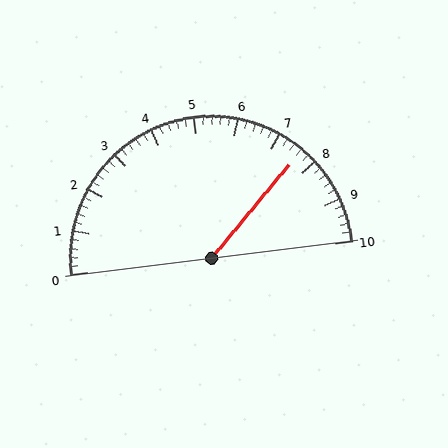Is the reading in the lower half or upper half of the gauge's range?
The reading is in the upper half of the range (0 to 10).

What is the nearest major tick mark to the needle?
The nearest major tick mark is 8.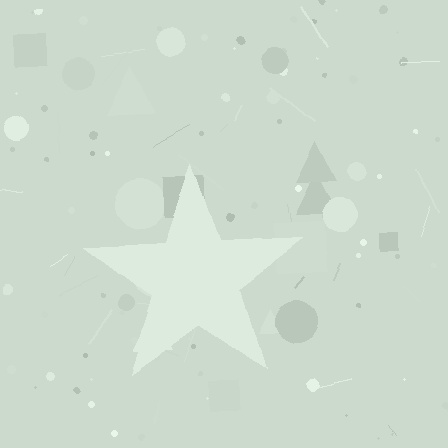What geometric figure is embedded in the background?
A star is embedded in the background.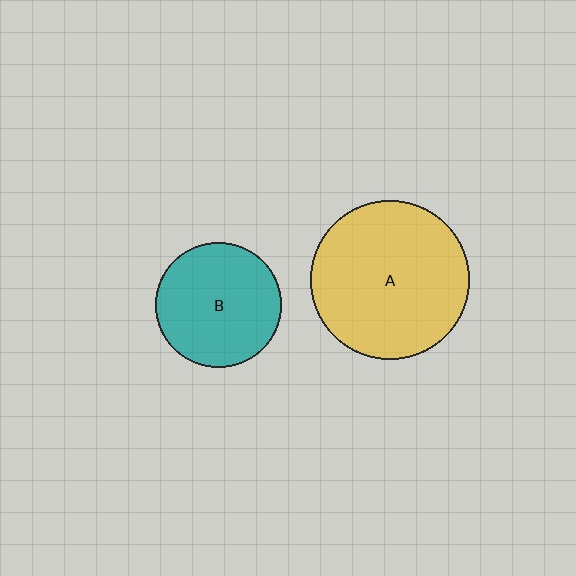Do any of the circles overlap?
No, none of the circles overlap.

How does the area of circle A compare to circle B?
Approximately 1.6 times.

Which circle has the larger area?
Circle A (yellow).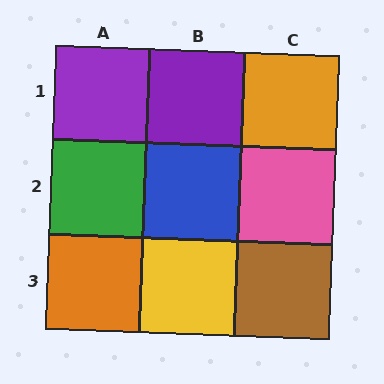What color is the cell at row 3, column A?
Orange.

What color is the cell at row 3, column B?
Yellow.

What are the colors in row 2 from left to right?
Green, blue, pink.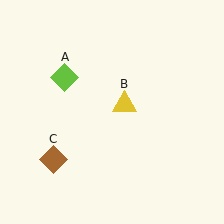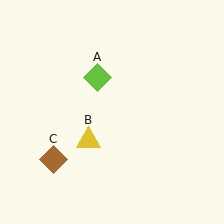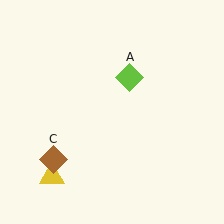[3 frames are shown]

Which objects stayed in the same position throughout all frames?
Brown diamond (object C) remained stationary.